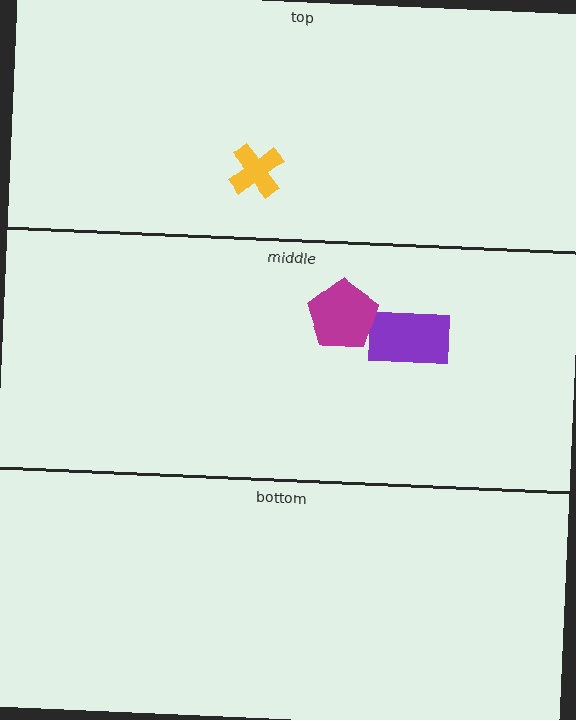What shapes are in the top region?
The yellow cross.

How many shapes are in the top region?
1.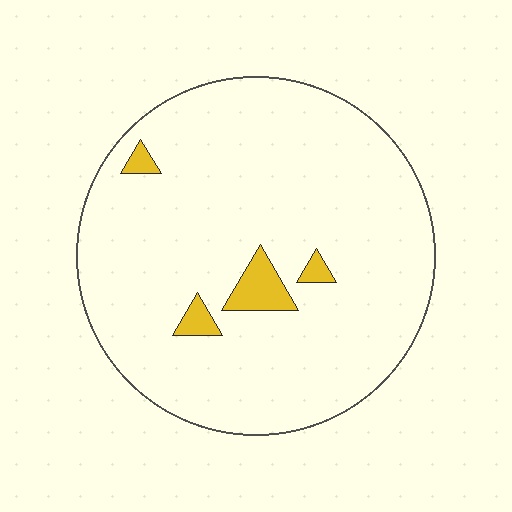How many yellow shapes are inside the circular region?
4.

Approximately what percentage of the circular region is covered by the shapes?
Approximately 5%.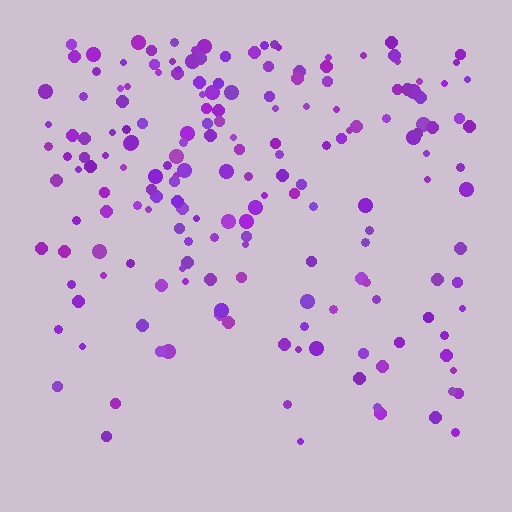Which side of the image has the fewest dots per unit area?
The bottom.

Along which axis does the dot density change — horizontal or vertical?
Vertical.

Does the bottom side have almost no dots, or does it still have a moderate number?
Still a moderate number, just noticeably fewer than the top.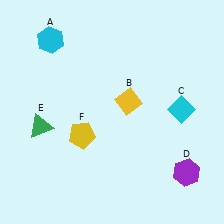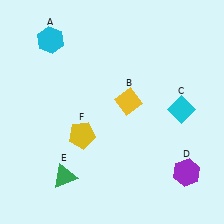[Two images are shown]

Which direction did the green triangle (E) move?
The green triangle (E) moved down.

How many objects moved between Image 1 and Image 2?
1 object moved between the two images.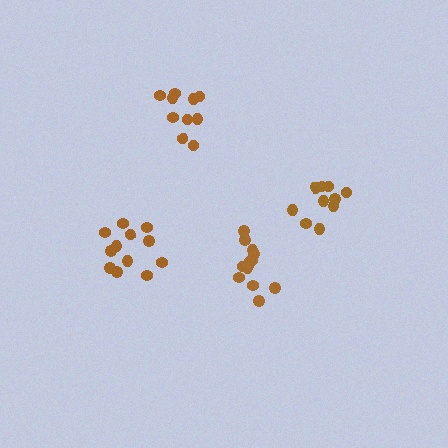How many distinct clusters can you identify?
There are 4 distinct clusters.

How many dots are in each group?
Group 1: 10 dots, Group 2: 13 dots, Group 3: 12 dots, Group 4: 10 dots (45 total).